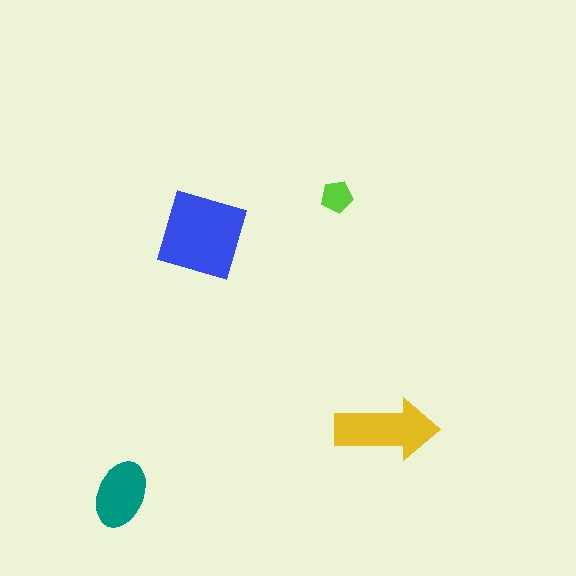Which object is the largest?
The blue square.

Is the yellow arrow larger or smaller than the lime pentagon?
Larger.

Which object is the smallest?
The lime pentagon.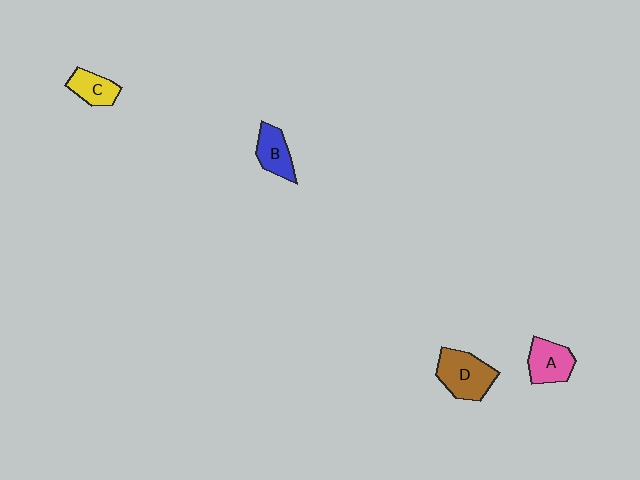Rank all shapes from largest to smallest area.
From largest to smallest: D (brown), A (pink), B (blue), C (yellow).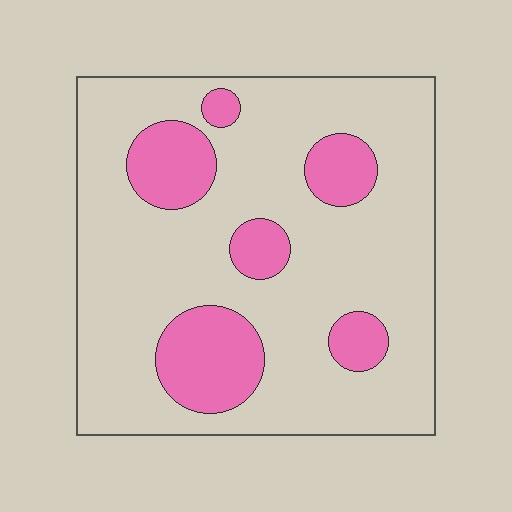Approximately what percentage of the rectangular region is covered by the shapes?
Approximately 20%.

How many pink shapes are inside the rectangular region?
6.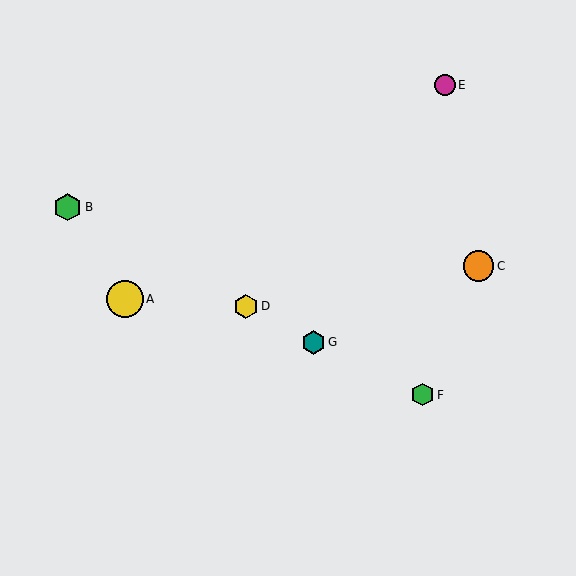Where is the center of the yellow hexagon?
The center of the yellow hexagon is at (246, 306).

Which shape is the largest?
The yellow circle (labeled A) is the largest.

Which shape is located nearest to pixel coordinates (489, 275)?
The orange circle (labeled C) at (479, 266) is nearest to that location.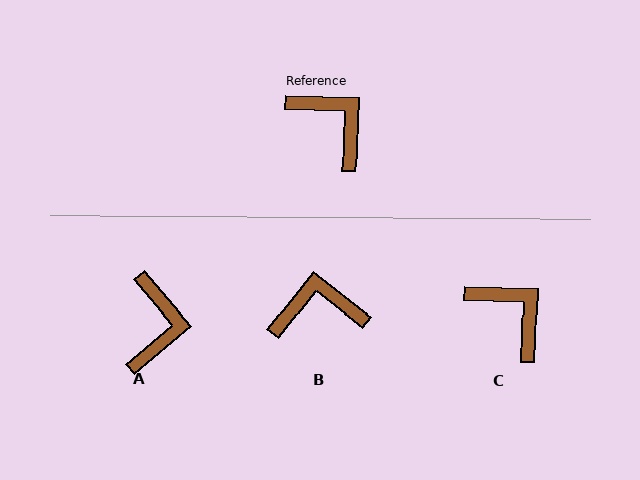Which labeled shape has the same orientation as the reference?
C.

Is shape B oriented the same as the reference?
No, it is off by about 54 degrees.